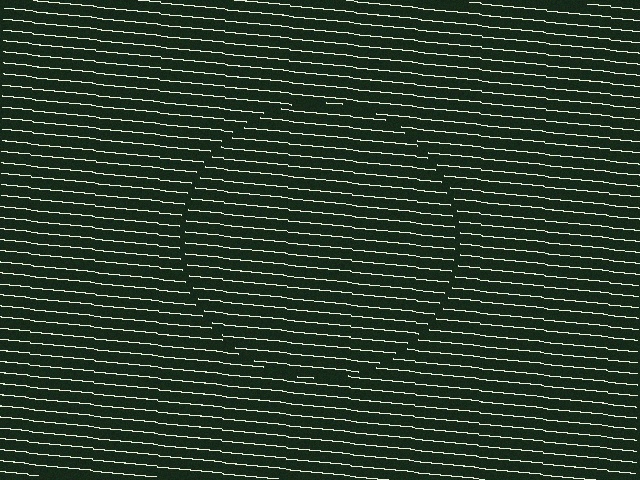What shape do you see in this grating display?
An illusory circle. The interior of the shape contains the same grating, shifted by half a period — the contour is defined by the phase discontinuity where line-ends from the inner and outer gratings abut.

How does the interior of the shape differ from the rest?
The interior of the shape contains the same grating, shifted by half a period — the contour is defined by the phase discontinuity where line-ends from the inner and outer gratings abut.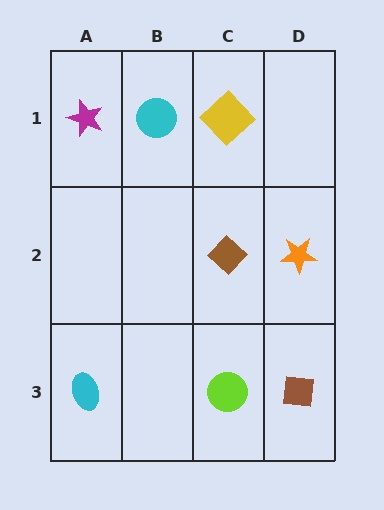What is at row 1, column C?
A yellow diamond.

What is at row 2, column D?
An orange star.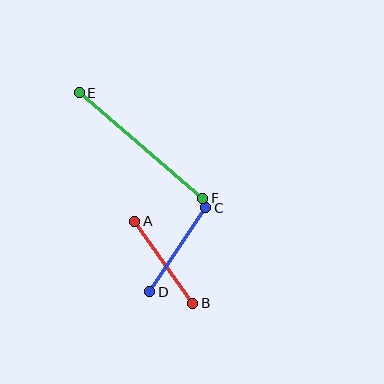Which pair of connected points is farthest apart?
Points E and F are farthest apart.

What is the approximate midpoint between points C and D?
The midpoint is at approximately (178, 250) pixels.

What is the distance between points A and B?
The distance is approximately 101 pixels.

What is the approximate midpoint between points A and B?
The midpoint is at approximately (164, 262) pixels.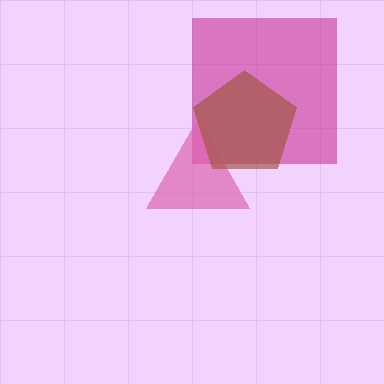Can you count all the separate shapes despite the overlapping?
Yes, there are 3 separate shapes.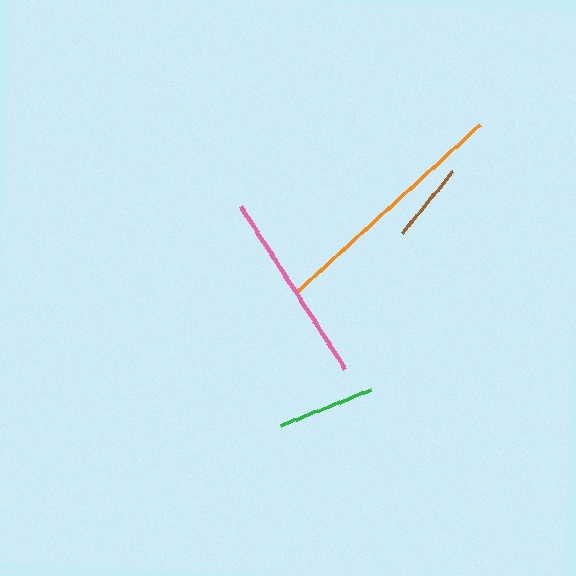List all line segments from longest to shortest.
From longest to shortest: orange, pink, green, brown.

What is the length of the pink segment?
The pink segment is approximately 193 pixels long.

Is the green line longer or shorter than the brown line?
The green line is longer than the brown line.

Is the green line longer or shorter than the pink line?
The pink line is longer than the green line.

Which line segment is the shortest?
The brown line is the shortest at approximately 79 pixels.